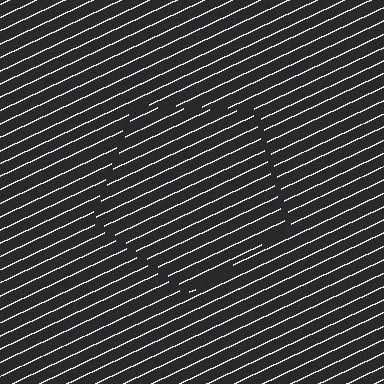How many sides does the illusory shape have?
5 sides — the line-ends trace a pentagon.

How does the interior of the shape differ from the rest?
The interior of the shape contains the same grating, shifted by half a period — the contour is defined by the phase discontinuity where line-ends from the inner and outer gratings abut.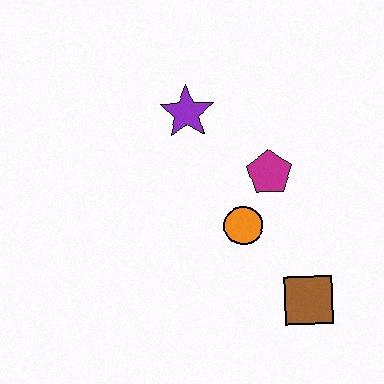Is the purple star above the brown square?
Yes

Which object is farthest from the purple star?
The brown square is farthest from the purple star.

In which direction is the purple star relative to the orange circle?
The purple star is above the orange circle.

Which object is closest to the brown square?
The orange circle is closest to the brown square.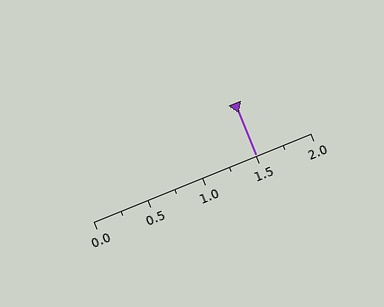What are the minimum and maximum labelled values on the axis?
The axis runs from 0.0 to 2.0.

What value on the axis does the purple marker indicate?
The marker indicates approximately 1.5.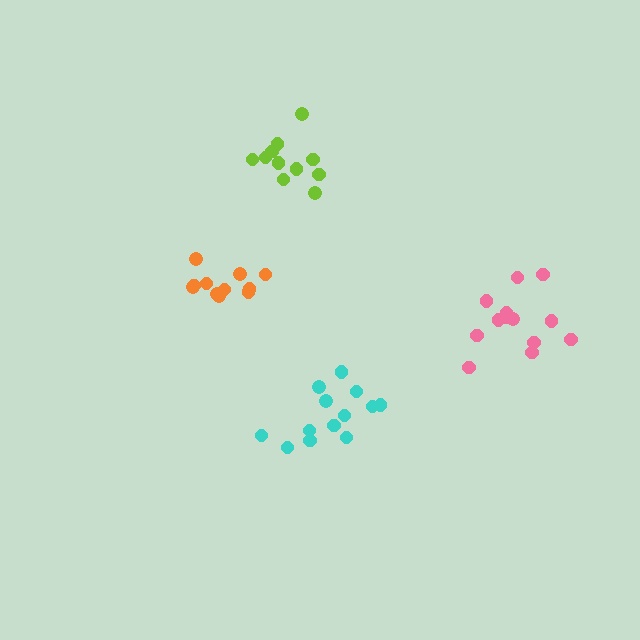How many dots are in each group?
Group 1: 13 dots, Group 2: 11 dots, Group 3: 13 dots, Group 4: 11 dots (48 total).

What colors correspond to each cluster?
The clusters are colored: cyan, orange, pink, lime.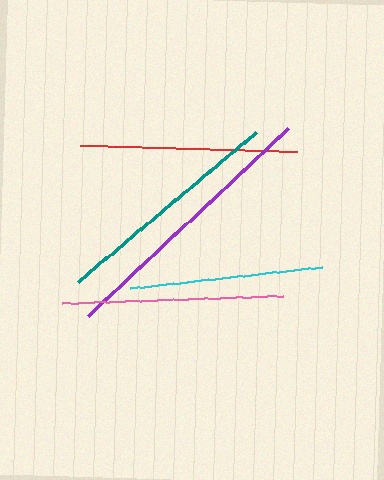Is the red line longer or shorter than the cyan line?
The red line is longer than the cyan line.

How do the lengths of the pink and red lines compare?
The pink and red lines are approximately the same length.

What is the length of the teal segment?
The teal segment is approximately 233 pixels long.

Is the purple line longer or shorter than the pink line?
The purple line is longer than the pink line.